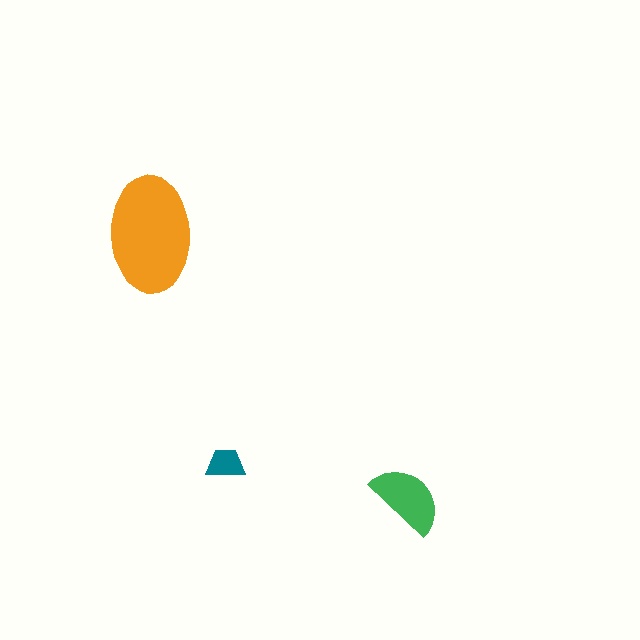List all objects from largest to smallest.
The orange ellipse, the green semicircle, the teal trapezoid.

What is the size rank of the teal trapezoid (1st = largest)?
3rd.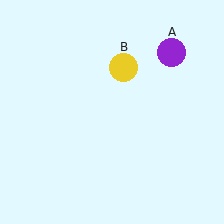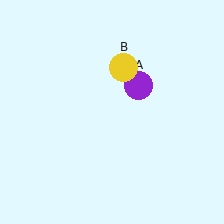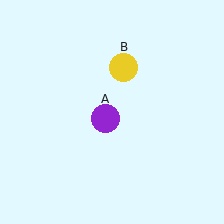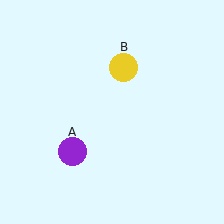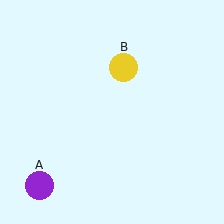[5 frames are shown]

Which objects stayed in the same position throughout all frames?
Yellow circle (object B) remained stationary.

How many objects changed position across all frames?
1 object changed position: purple circle (object A).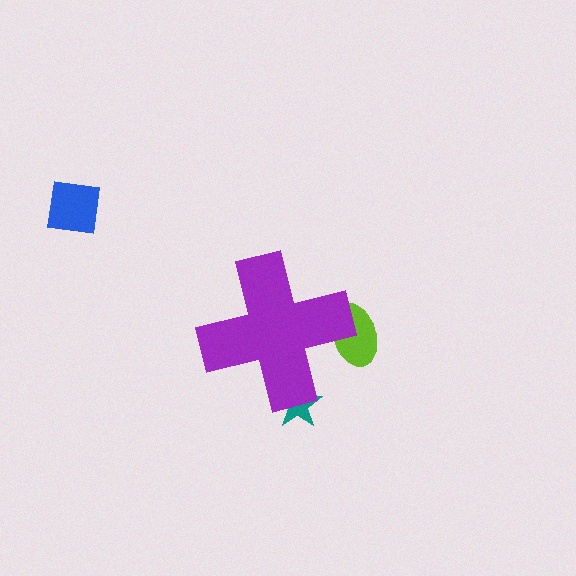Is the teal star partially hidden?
Yes, the teal star is partially hidden behind the purple cross.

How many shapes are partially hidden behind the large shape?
2 shapes are partially hidden.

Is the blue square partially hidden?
No, the blue square is fully visible.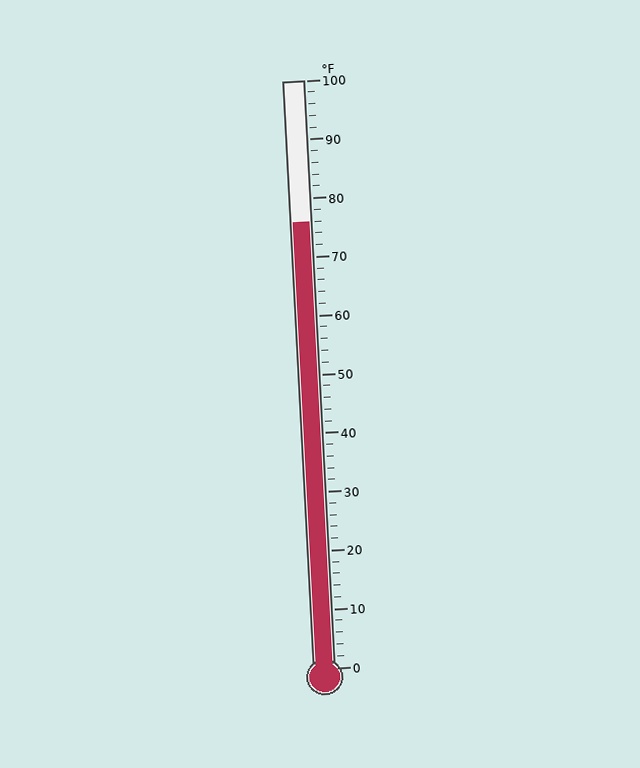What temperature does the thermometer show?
The thermometer shows approximately 76°F.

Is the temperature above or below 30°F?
The temperature is above 30°F.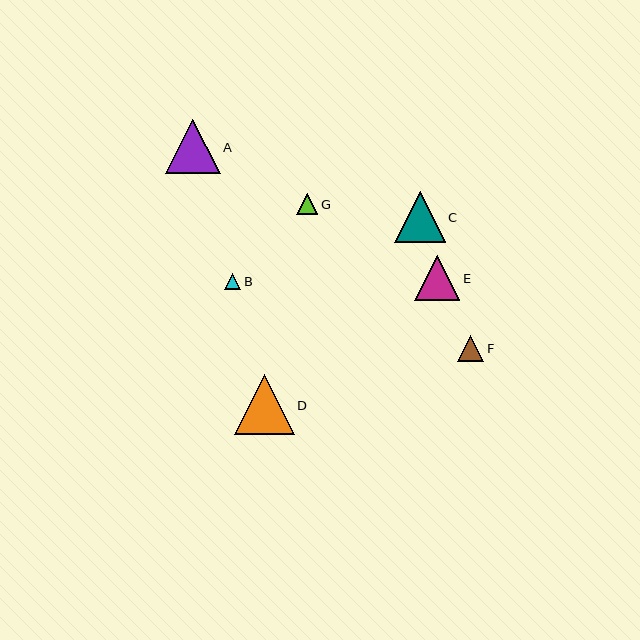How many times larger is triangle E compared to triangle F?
Triangle E is approximately 1.7 times the size of triangle F.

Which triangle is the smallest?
Triangle B is the smallest with a size of approximately 16 pixels.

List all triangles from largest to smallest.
From largest to smallest: D, A, C, E, F, G, B.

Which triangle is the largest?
Triangle D is the largest with a size of approximately 60 pixels.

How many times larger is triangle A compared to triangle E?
Triangle A is approximately 1.2 times the size of triangle E.